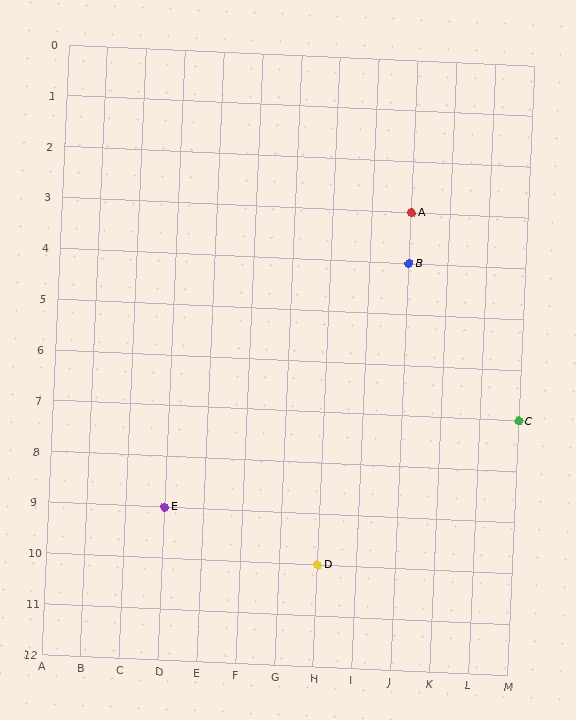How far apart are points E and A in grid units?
Points E and A are 6 columns and 6 rows apart (about 8.5 grid units diagonally).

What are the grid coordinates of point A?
Point A is at grid coordinates (J, 3).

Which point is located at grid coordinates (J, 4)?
Point B is at (J, 4).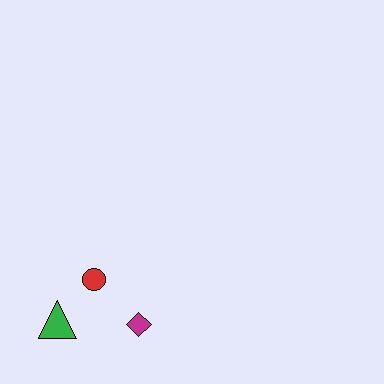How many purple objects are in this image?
There are no purple objects.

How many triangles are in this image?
There is 1 triangle.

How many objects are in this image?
There are 3 objects.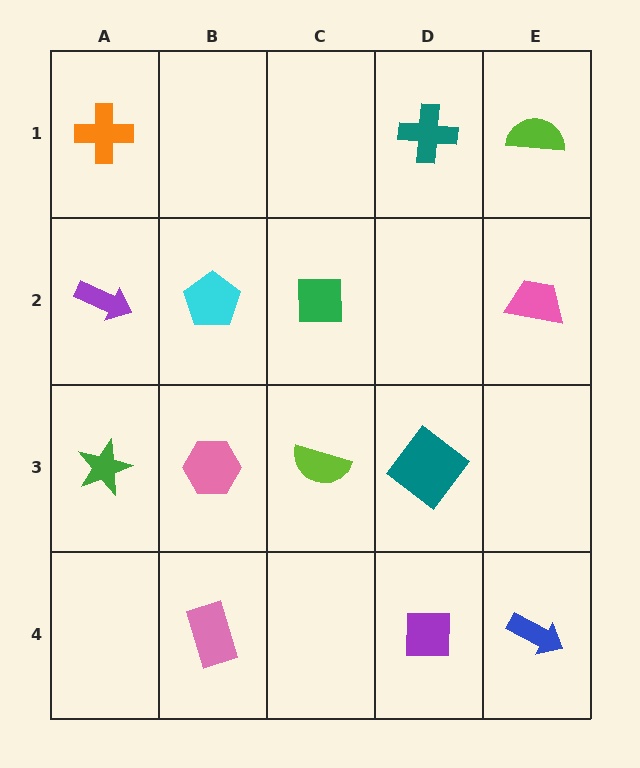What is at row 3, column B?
A pink hexagon.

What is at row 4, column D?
A purple square.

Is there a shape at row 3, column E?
No, that cell is empty.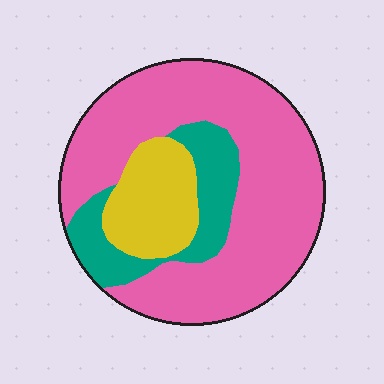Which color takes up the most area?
Pink, at roughly 65%.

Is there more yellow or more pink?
Pink.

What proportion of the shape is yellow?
Yellow takes up about one sixth (1/6) of the shape.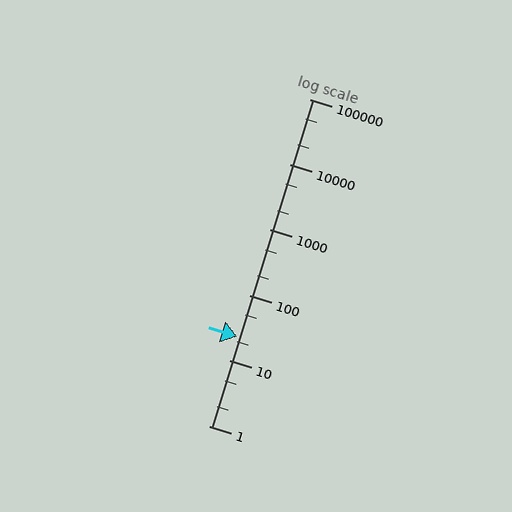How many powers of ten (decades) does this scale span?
The scale spans 5 decades, from 1 to 100000.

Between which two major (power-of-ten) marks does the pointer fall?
The pointer is between 10 and 100.